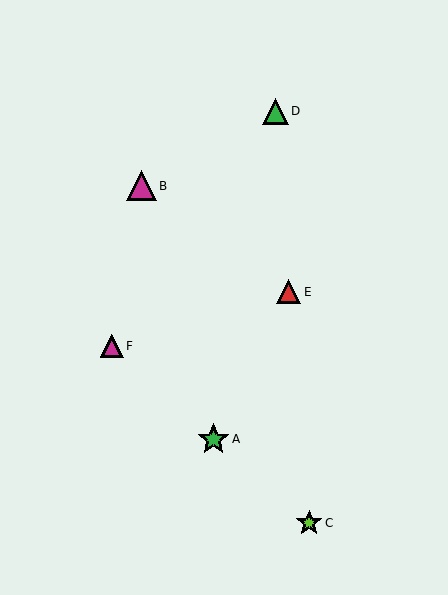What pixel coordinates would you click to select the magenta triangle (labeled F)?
Click at (112, 346) to select the magenta triangle F.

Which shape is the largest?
The green star (labeled A) is the largest.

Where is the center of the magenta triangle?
The center of the magenta triangle is at (112, 346).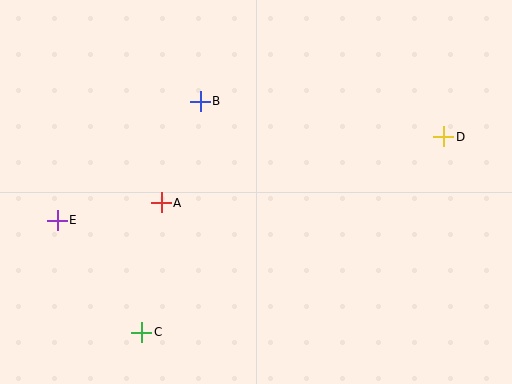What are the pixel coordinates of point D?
Point D is at (444, 137).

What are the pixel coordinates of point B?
Point B is at (200, 101).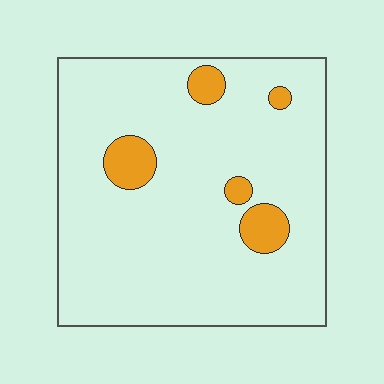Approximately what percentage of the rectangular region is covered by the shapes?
Approximately 10%.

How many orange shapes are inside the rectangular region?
5.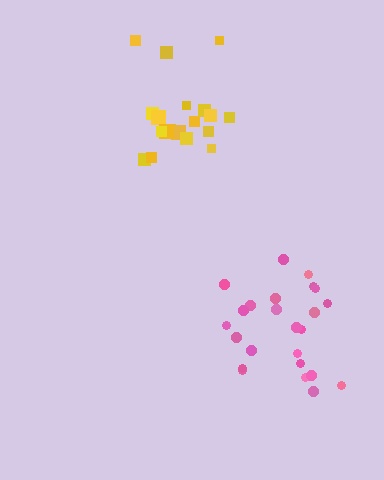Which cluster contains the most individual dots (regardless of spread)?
Pink (24).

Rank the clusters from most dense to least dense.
yellow, pink.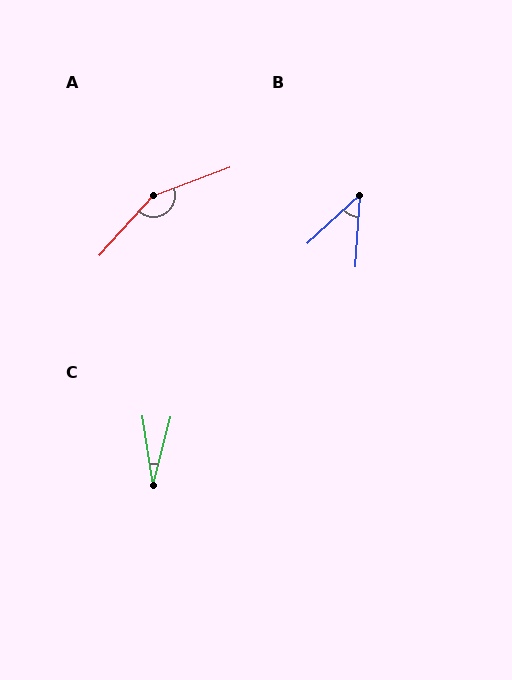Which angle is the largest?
A, at approximately 153 degrees.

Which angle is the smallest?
C, at approximately 23 degrees.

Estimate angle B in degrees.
Approximately 43 degrees.